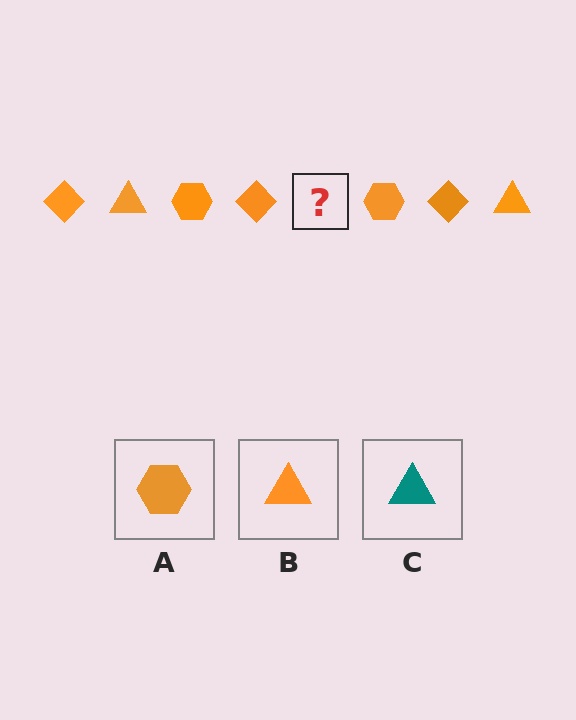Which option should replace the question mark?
Option B.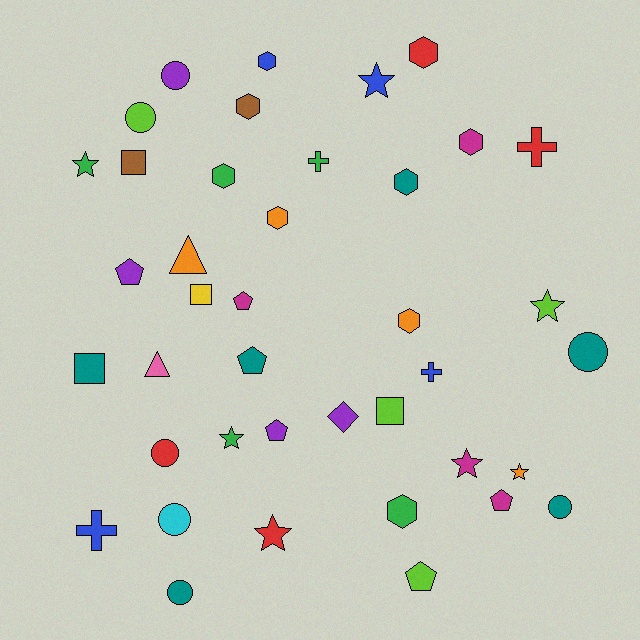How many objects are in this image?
There are 40 objects.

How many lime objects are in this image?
There are 4 lime objects.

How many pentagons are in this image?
There are 6 pentagons.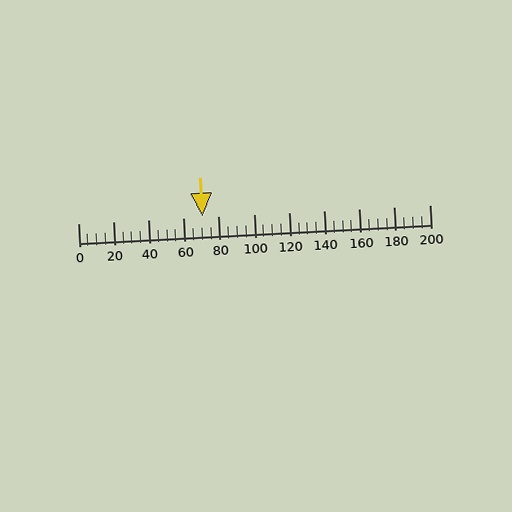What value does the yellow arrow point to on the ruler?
The yellow arrow points to approximately 71.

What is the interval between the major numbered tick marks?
The major tick marks are spaced 20 units apart.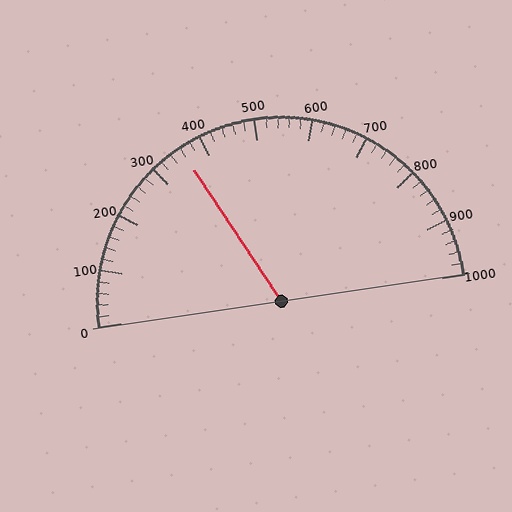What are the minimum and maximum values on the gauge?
The gauge ranges from 0 to 1000.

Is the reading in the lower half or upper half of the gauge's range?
The reading is in the lower half of the range (0 to 1000).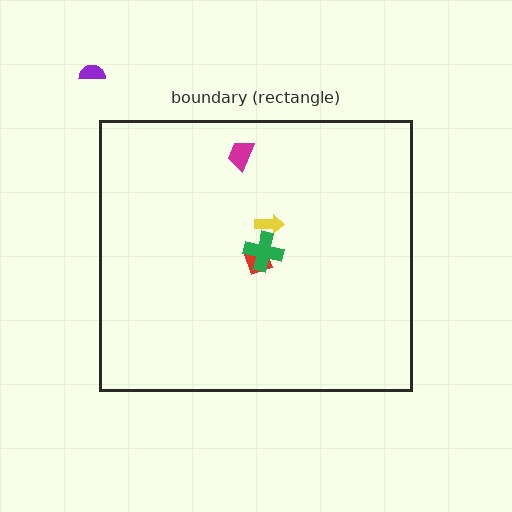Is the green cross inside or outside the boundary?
Inside.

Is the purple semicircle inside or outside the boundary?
Outside.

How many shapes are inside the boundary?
4 inside, 1 outside.